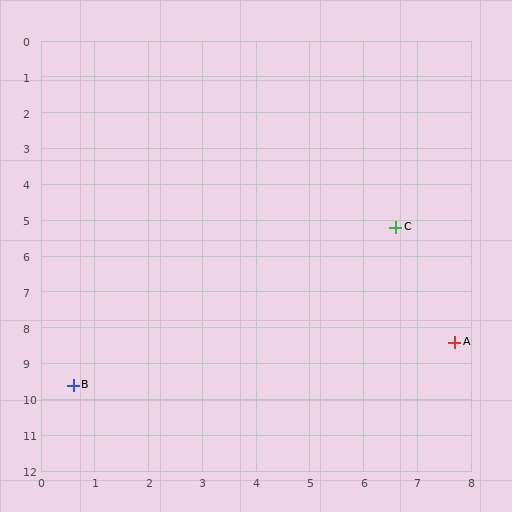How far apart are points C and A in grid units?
Points C and A are about 3.4 grid units apart.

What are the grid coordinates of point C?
Point C is at approximately (6.6, 5.2).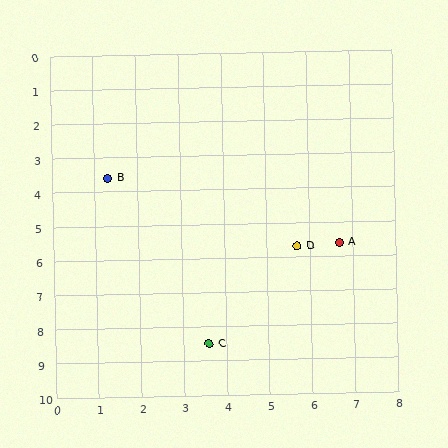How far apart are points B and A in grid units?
Points B and A are about 5.8 grid units apart.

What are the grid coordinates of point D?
Point D is at approximately (5.7, 5.7).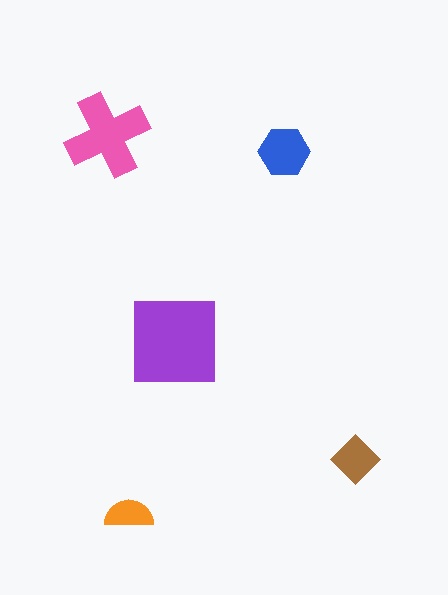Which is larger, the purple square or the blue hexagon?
The purple square.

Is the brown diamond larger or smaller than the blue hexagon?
Smaller.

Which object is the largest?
The purple square.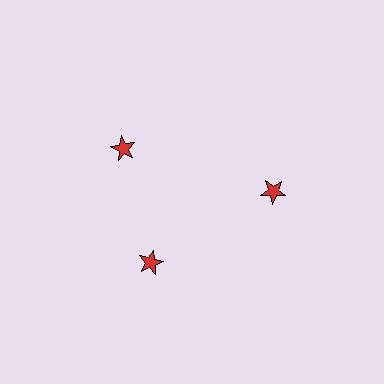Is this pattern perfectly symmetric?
No. The 3 red stars are arranged in a ring, but one element near the 11 o'clock position is rotated out of alignment along the ring, breaking the 3-fold rotational symmetry.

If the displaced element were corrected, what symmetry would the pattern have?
It would have 3-fold rotational symmetry — the pattern would map onto itself every 120 degrees.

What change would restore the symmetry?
The symmetry would be restored by rotating it back into even spacing with its neighbors so that all 3 stars sit at equal angles and equal distance from the center.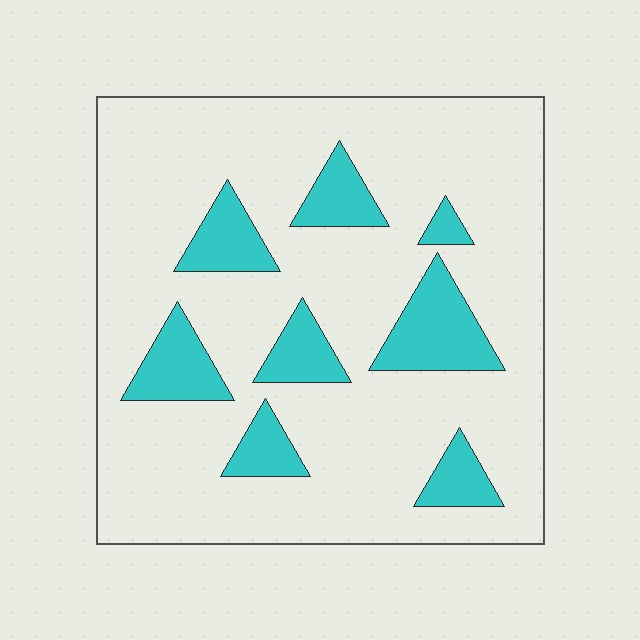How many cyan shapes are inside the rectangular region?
8.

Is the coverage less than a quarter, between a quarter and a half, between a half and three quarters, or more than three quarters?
Less than a quarter.